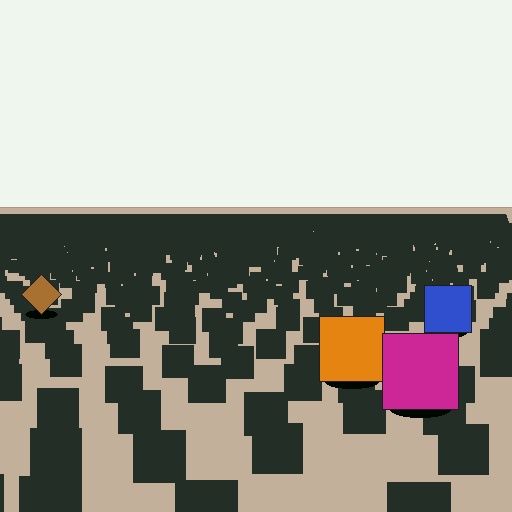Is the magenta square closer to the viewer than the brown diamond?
Yes. The magenta square is closer — you can tell from the texture gradient: the ground texture is coarser near it.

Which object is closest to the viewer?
The magenta square is closest. The texture marks near it are larger and more spread out.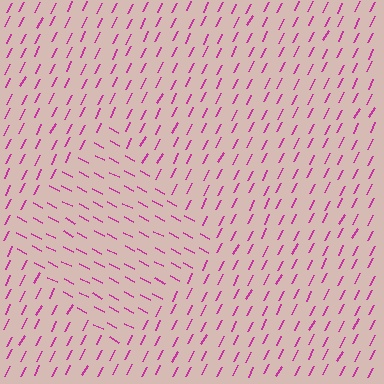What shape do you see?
I see a diamond.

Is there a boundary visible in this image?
Yes, there is a texture boundary formed by a change in line orientation.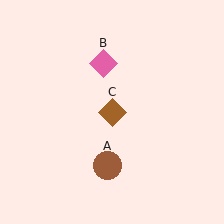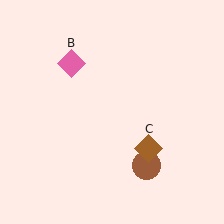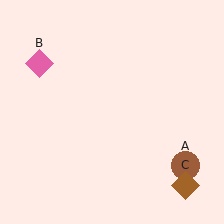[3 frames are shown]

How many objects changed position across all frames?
3 objects changed position: brown circle (object A), pink diamond (object B), brown diamond (object C).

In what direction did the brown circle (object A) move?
The brown circle (object A) moved right.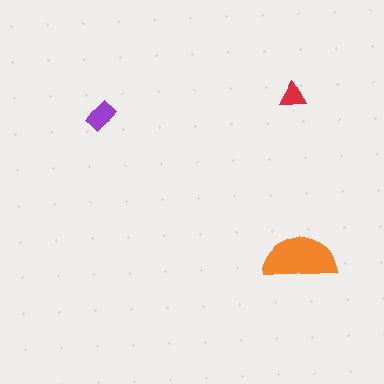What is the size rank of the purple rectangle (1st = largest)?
2nd.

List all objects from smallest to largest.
The red triangle, the purple rectangle, the orange semicircle.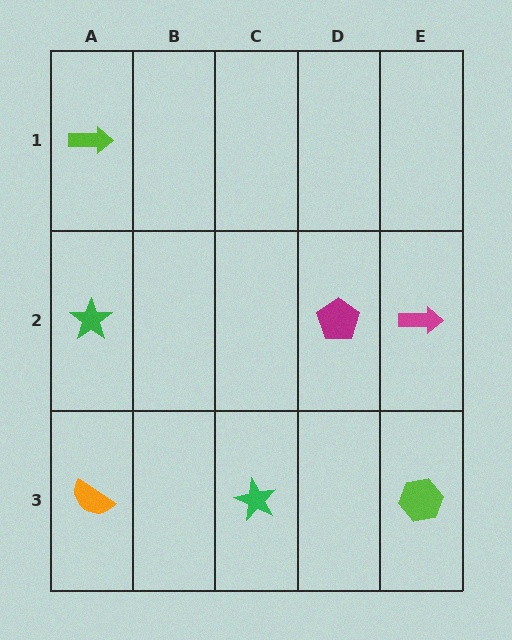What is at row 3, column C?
A green star.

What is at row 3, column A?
An orange semicircle.